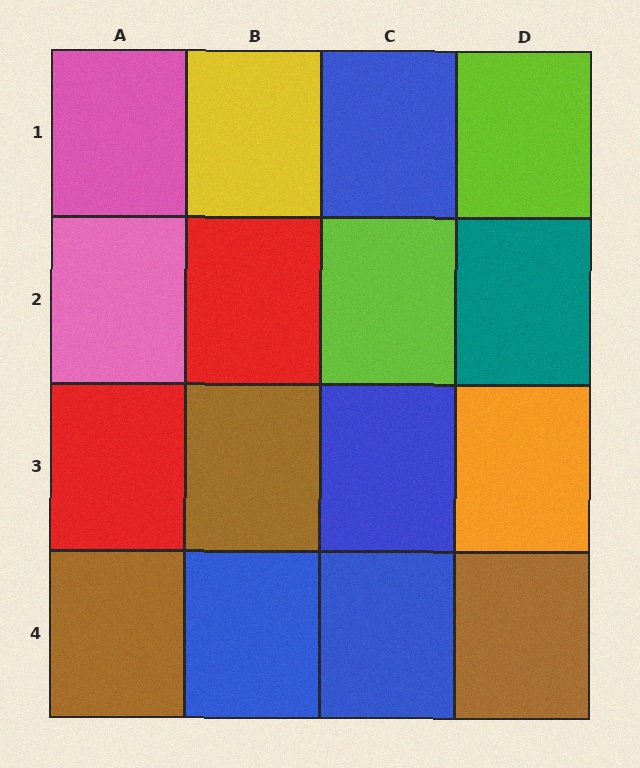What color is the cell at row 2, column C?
Lime.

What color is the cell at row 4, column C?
Blue.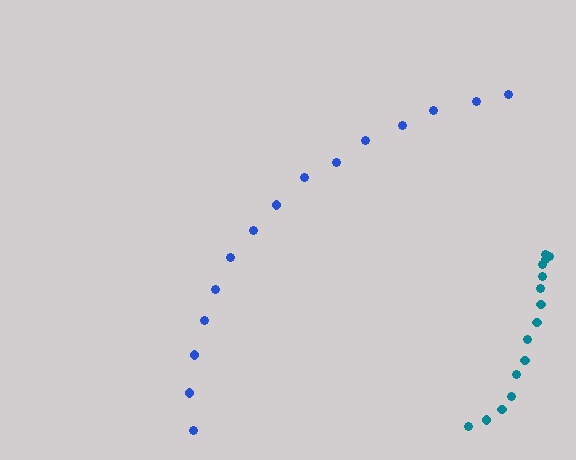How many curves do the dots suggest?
There are 2 distinct paths.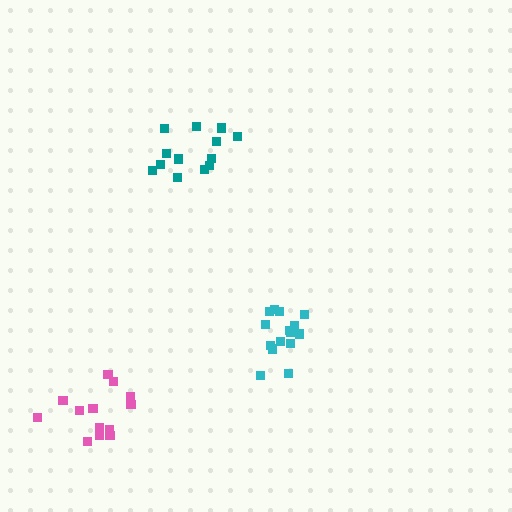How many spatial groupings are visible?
There are 3 spatial groupings.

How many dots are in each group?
Group 1: 15 dots, Group 2: 13 dots, Group 3: 13 dots (41 total).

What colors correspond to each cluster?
The clusters are colored: cyan, pink, teal.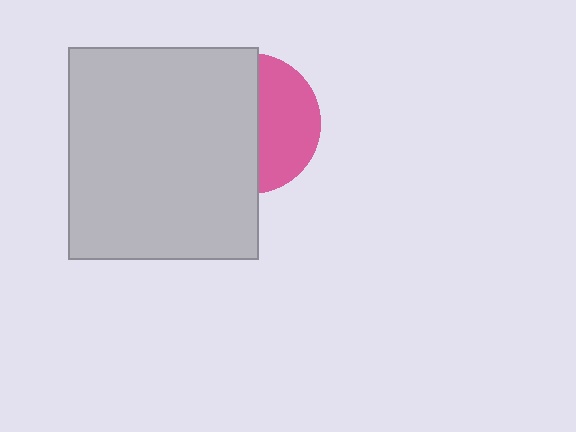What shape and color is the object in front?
The object in front is a light gray rectangle.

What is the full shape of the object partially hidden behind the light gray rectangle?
The partially hidden object is a pink circle.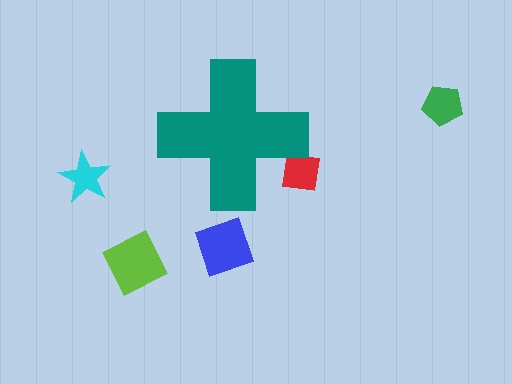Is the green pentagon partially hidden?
No, the green pentagon is fully visible.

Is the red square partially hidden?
Yes, the red square is partially hidden behind the teal cross.